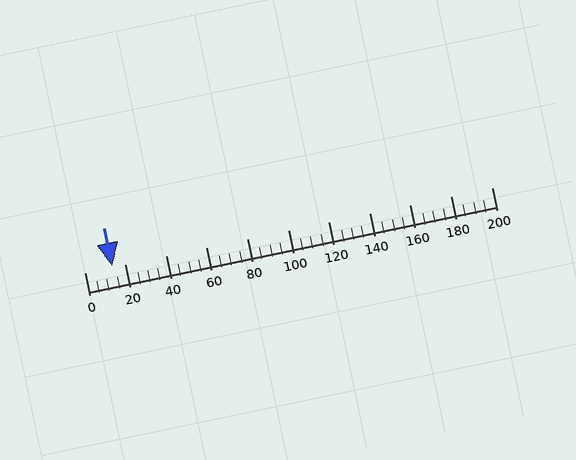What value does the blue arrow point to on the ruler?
The blue arrow points to approximately 14.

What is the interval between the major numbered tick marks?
The major tick marks are spaced 20 units apart.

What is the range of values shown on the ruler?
The ruler shows values from 0 to 200.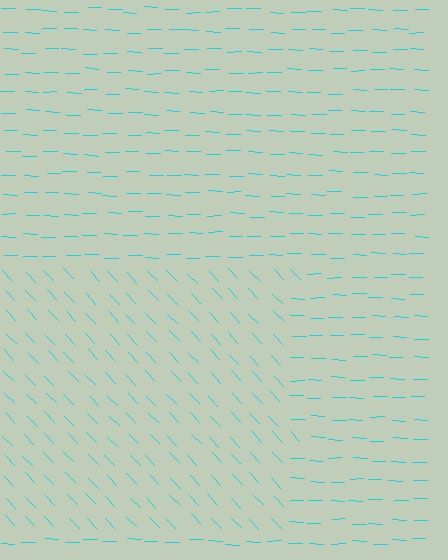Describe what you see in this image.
The image is filled with small cyan line segments. A rectangle region in the image has lines oriented differently from the surrounding lines, creating a visible texture boundary.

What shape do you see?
I see a rectangle.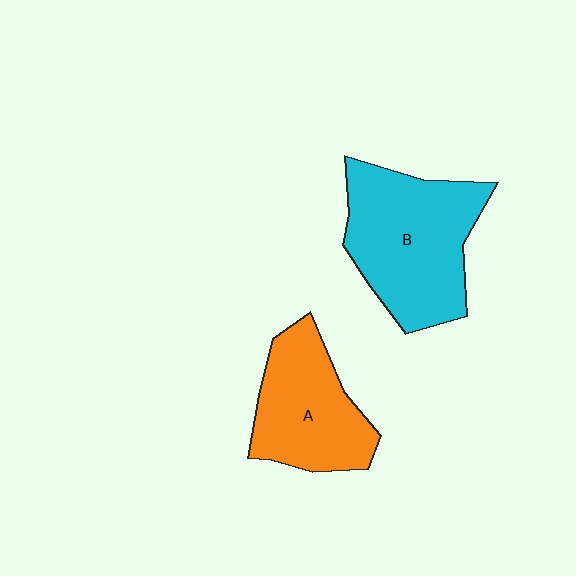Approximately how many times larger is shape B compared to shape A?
Approximately 1.3 times.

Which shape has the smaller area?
Shape A (orange).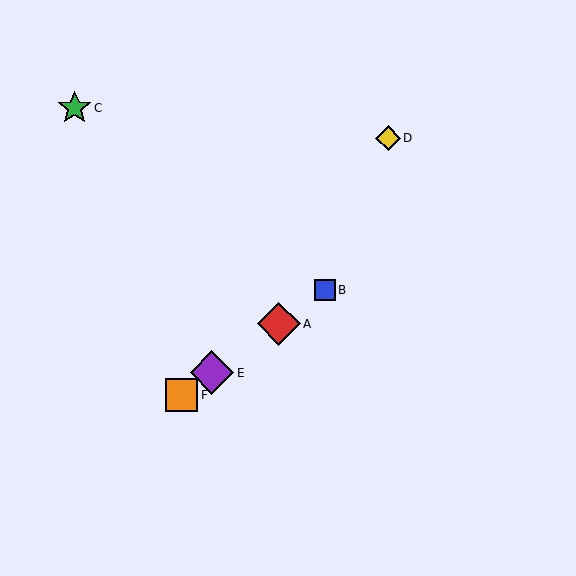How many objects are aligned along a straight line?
4 objects (A, B, E, F) are aligned along a straight line.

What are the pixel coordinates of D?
Object D is at (388, 138).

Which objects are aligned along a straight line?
Objects A, B, E, F are aligned along a straight line.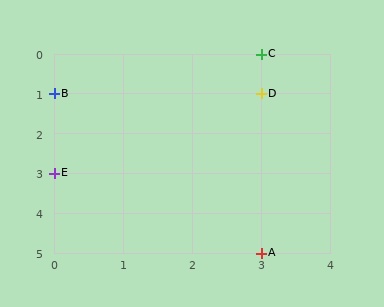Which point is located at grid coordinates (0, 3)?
Point E is at (0, 3).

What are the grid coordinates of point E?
Point E is at grid coordinates (0, 3).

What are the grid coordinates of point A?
Point A is at grid coordinates (3, 5).